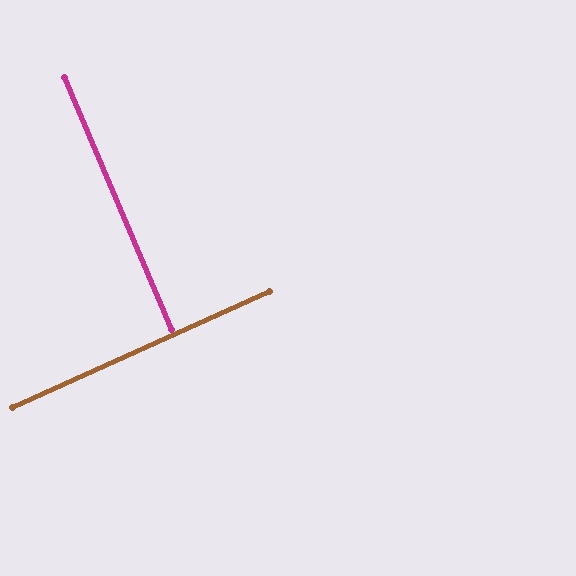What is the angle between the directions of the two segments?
Approximately 89 degrees.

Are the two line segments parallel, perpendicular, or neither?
Perpendicular — they meet at approximately 89°.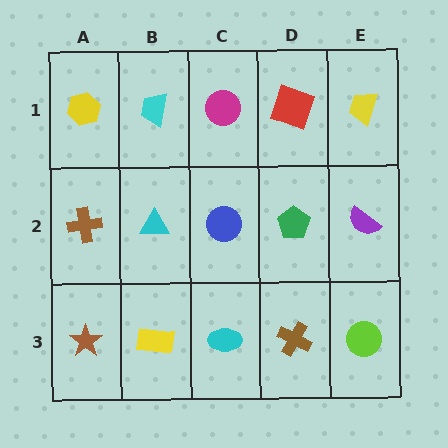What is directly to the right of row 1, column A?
A cyan trapezoid.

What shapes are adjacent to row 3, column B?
A cyan triangle (row 2, column B), a brown star (row 3, column A), a cyan ellipse (row 3, column C).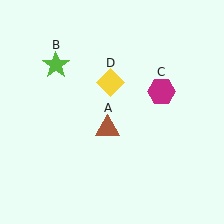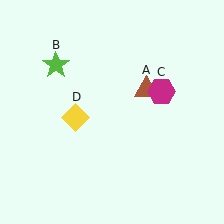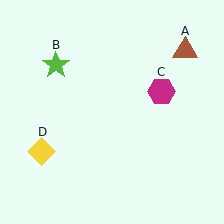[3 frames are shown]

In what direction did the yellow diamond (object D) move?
The yellow diamond (object D) moved down and to the left.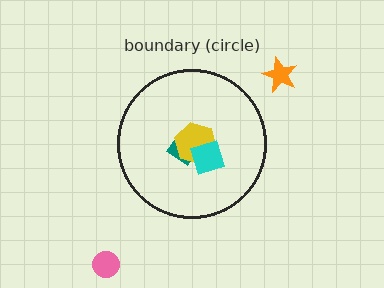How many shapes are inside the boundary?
3 inside, 2 outside.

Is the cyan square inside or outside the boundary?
Inside.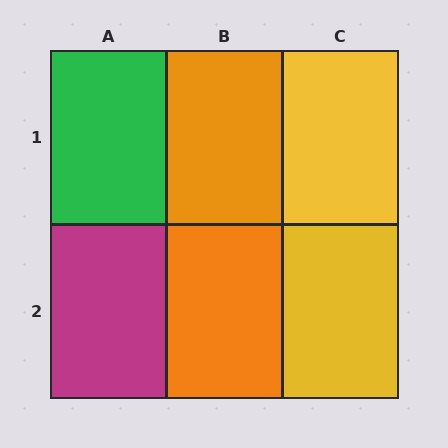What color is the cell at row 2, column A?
Magenta.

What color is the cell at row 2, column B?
Orange.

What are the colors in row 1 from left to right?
Green, orange, yellow.